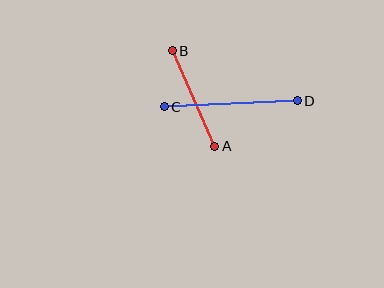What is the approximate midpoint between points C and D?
The midpoint is at approximately (231, 104) pixels.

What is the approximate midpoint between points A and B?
The midpoint is at approximately (194, 98) pixels.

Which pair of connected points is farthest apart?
Points C and D are farthest apart.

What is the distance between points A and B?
The distance is approximately 104 pixels.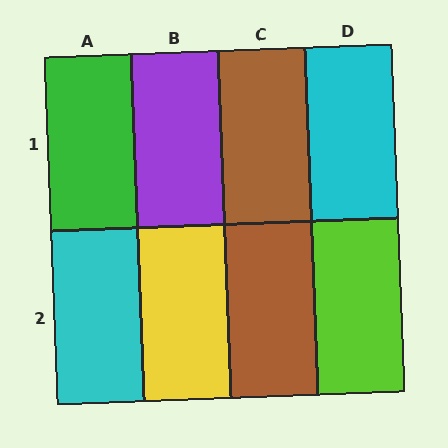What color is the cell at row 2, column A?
Cyan.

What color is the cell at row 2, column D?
Lime.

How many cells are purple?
1 cell is purple.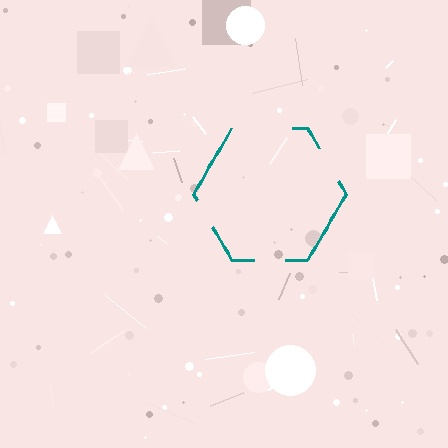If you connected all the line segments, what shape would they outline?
They would outline a hexagon.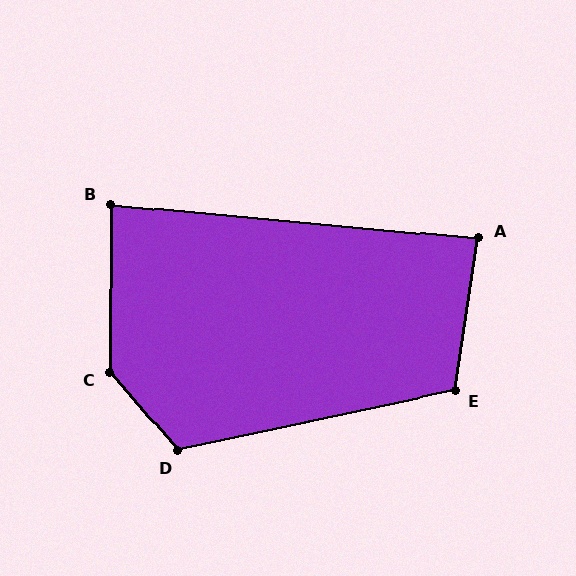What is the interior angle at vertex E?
Approximately 111 degrees (obtuse).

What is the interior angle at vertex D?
Approximately 118 degrees (obtuse).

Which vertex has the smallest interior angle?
B, at approximately 85 degrees.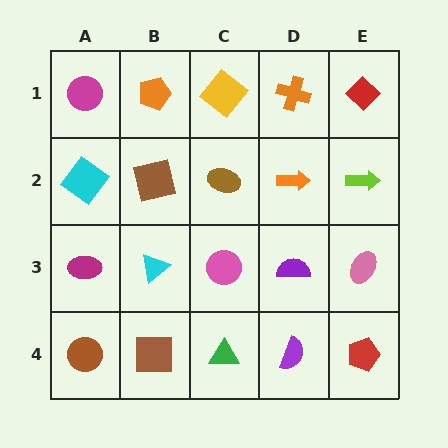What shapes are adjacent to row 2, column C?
A yellow diamond (row 1, column C), a pink circle (row 3, column C), a brown square (row 2, column B), an orange arrow (row 2, column D).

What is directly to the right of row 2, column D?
A lime arrow.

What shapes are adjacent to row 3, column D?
An orange arrow (row 2, column D), a purple semicircle (row 4, column D), a pink circle (row 3, column C), a pink ellipse (row 3, column E).